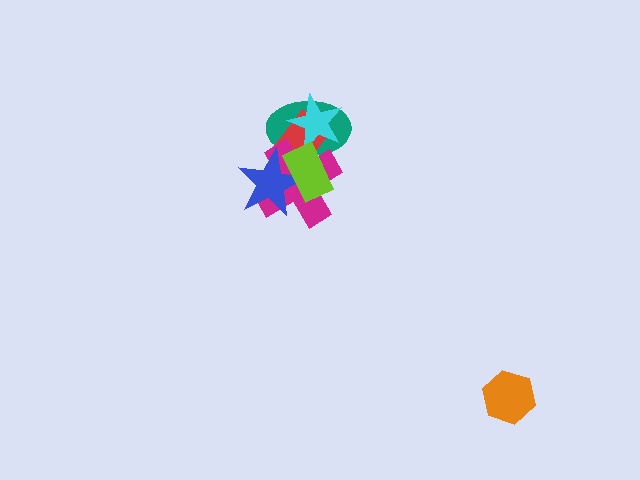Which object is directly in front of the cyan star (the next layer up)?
The magenta cross is directly in front of the cyan star.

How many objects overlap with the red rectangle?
5 objects overlap with the red rectangle.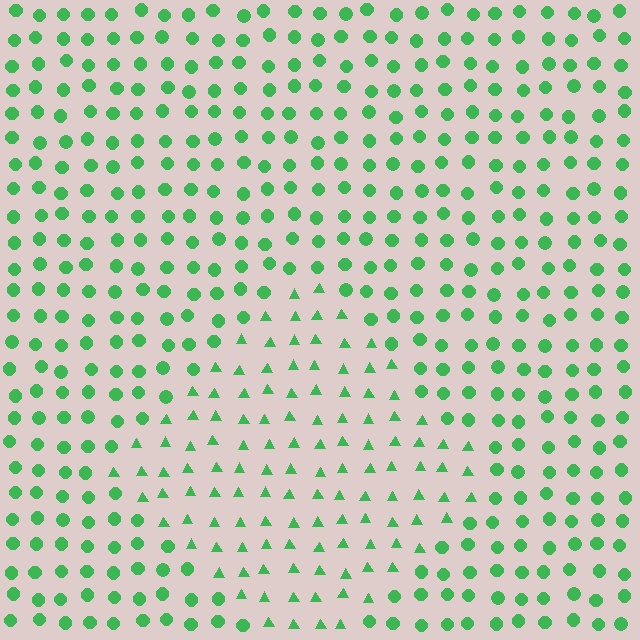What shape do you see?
I see a diamond.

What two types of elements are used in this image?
The image uses triangles inside the diamond region and circles outside it.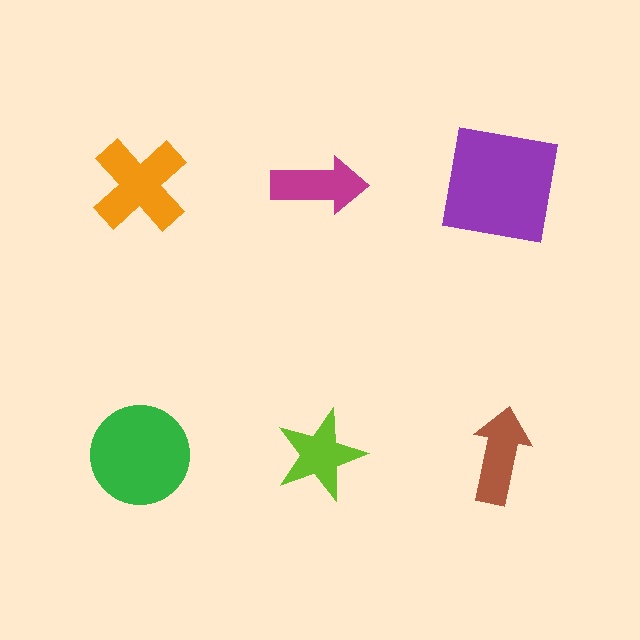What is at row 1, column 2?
A magenta arrow.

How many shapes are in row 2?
3 shapes.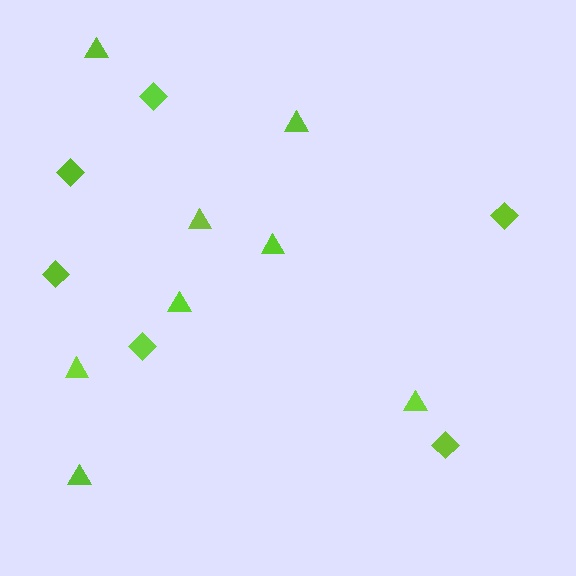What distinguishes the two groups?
There are 2 groups: one group of diamonds (6) and one group of triangles (8).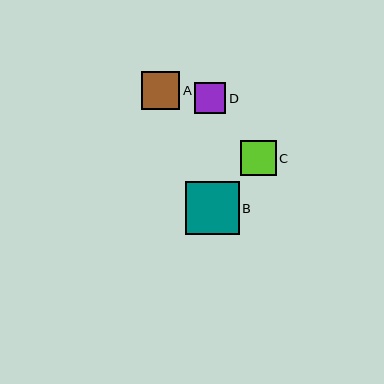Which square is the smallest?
Square D is the smallest with a size of approximately 31 pixels.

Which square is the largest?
Square B is the largest with a size of approximately 54 pixels.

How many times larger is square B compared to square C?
Square B is approximately 1.5 times the size of square C.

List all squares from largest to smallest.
From largest to smallest: B, A, C, D.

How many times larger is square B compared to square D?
Square B is approximately 1.7 times the size of square D.